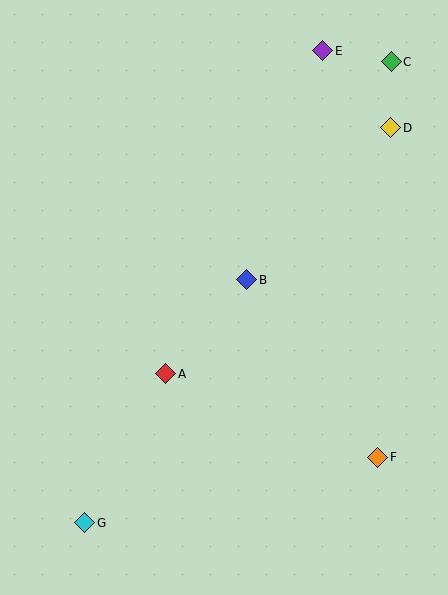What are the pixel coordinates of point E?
Point E is at (323, 51).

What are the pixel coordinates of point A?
Point A is at (166, 374).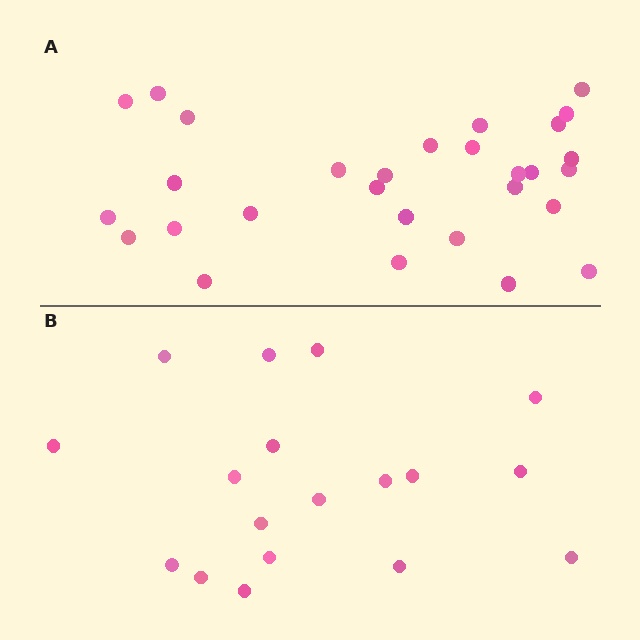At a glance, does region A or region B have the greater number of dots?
Region A (the top region) has more dots.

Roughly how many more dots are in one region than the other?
Region A has roughly 12 or so more dots than region B.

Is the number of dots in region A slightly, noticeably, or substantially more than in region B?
Region A has substantially more. The ratio is roughly 1.6 to 1.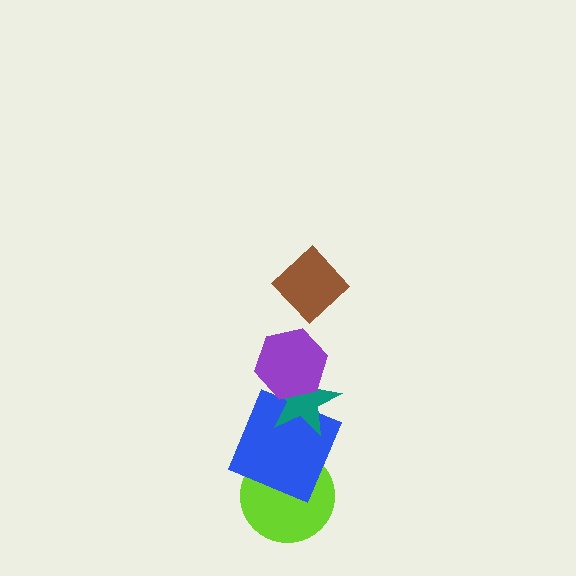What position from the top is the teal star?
The teal star is 3rd from the top.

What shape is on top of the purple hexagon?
The brown diamond is on top of the purple hexagon.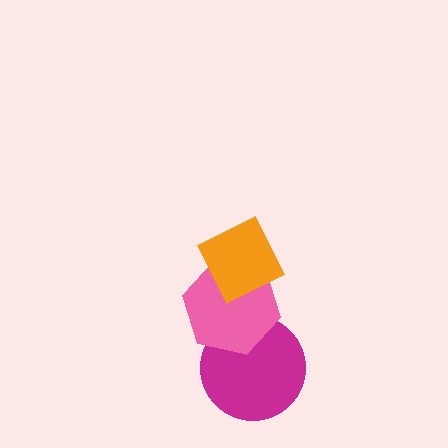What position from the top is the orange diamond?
The orange diamond is 1st from the top.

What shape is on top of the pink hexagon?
The orange diamond is on top of the pink hexagon.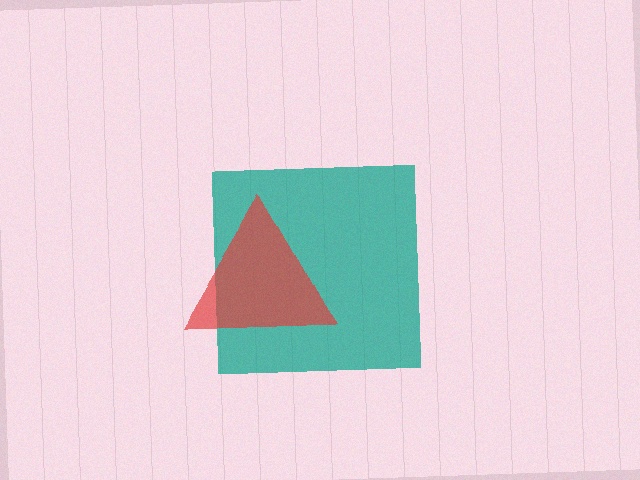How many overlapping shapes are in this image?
There are 2 overlapping shapes in the image.